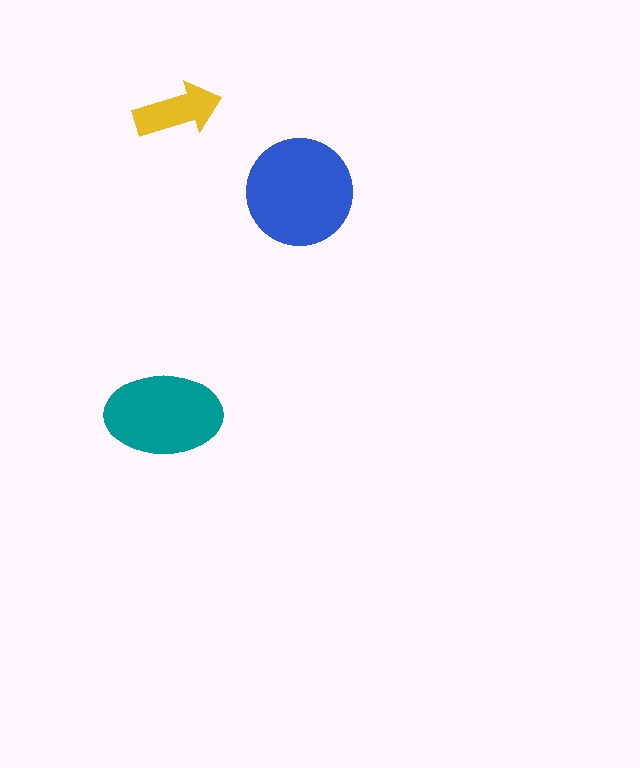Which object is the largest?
The blue circle.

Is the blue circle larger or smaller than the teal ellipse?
Larger.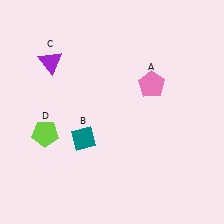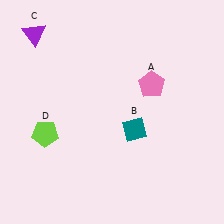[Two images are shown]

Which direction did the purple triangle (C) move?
The purple triangle (C) moved up.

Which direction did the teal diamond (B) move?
The teal diamond (B) moved right.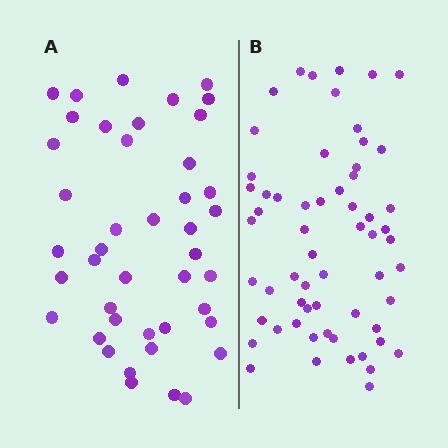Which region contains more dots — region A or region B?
Region B (the right region) has more dots.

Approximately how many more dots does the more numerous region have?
Region B has approximately 15 more dots than region A.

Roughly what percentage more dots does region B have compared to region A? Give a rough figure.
About 40% more.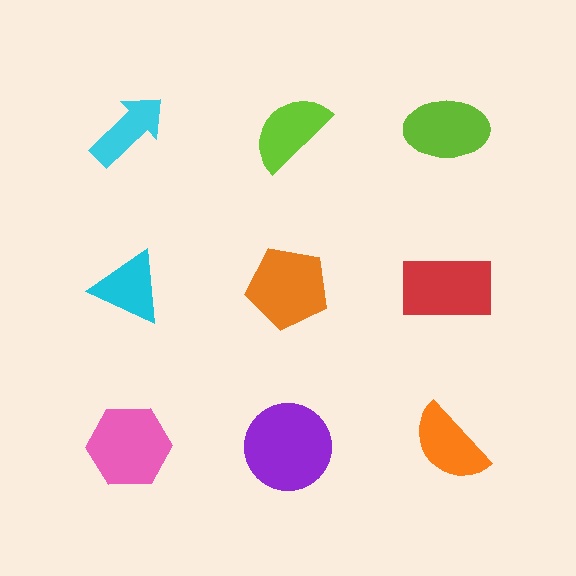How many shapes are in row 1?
3 shapes.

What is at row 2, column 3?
A red rectangle.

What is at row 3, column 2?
A purple circle.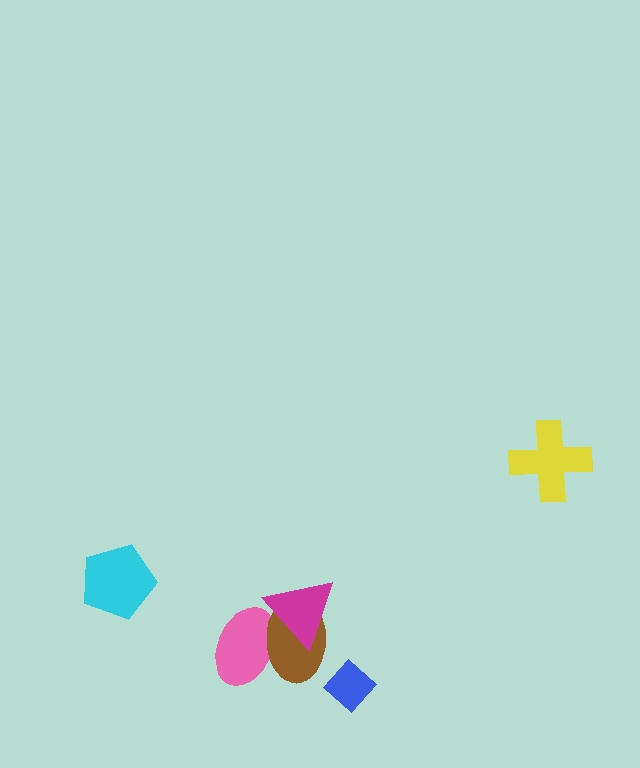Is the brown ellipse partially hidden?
Yes, it is partially covered by another shape.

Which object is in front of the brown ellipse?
The magenta triangle is in front of the brown ellipse.